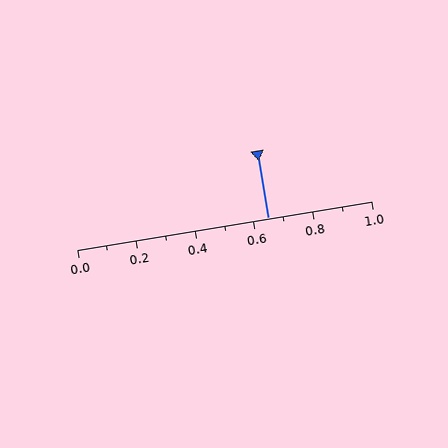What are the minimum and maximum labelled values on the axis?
The axis runs from 0.0 to 1.0.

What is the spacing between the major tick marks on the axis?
The major ticks are spaced 0.2 apart.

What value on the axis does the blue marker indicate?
The marker indicates approximately 0.65.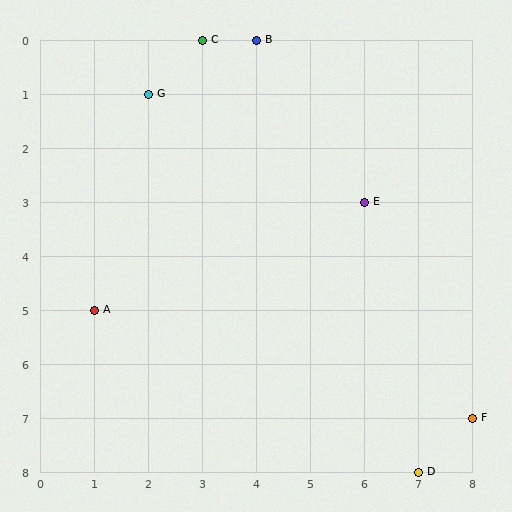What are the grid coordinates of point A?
Point A is at grid coordinates (1, 5).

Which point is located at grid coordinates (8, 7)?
Point F is at (8, 7).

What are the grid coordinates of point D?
Point D is at grid coordinates (7, 8).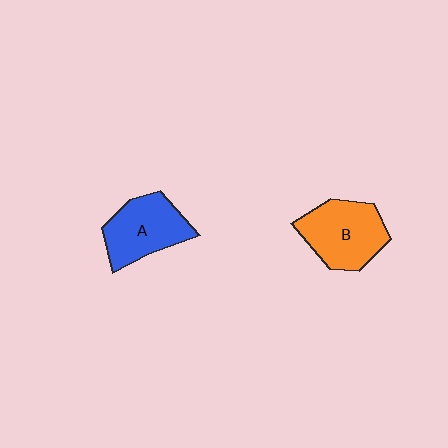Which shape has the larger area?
Shape B (orange).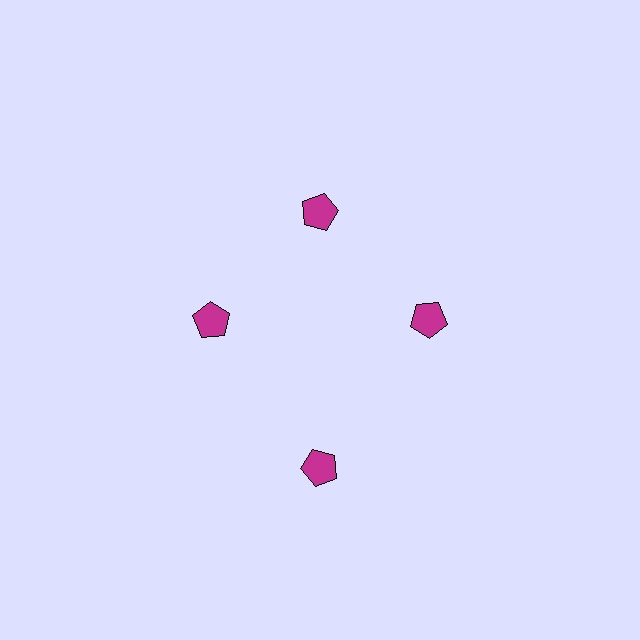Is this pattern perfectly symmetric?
No. The 4 magenta pentagons are arranged in a ring, but one element near the 6 o'clock position is pushed outward from the center, breaking the 4-fold rotational symmetry.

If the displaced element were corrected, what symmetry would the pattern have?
It would have 4-fold rotational symmetry — the pattern would map onto itself every 90 degrees.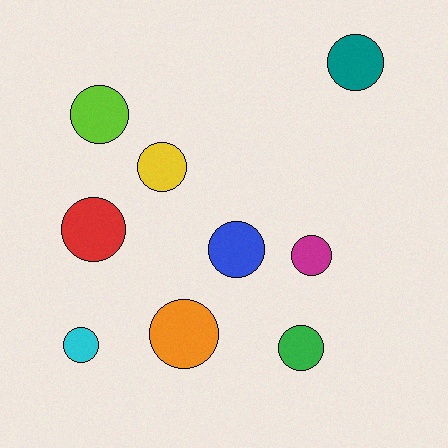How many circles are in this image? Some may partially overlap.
There are 9 circles.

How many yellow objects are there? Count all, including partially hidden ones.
There is 1 yellow object.